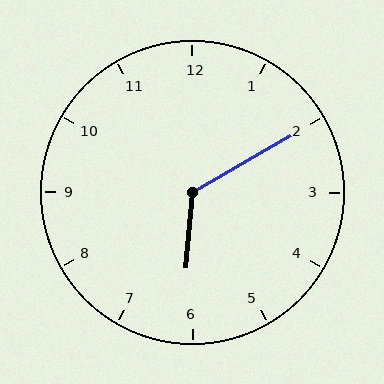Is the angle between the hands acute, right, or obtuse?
It is obtuse.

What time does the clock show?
6:10.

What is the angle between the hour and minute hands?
Approximately 125 degrees.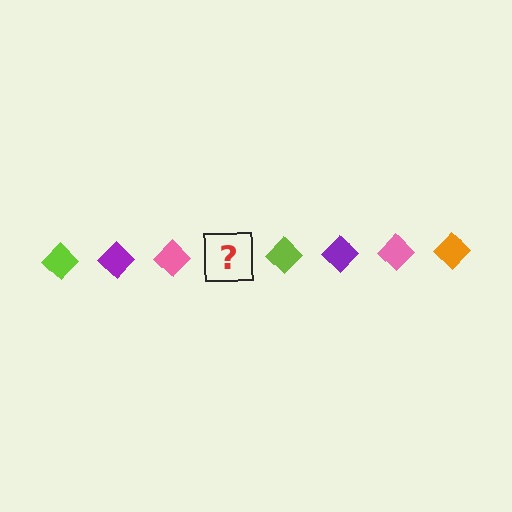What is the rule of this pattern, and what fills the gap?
The rule is that the pattern cycles through lime, purple, pink, orange diamonds. The gap should be filled with an orange diamond.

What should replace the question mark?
The question mark should be replaced with an orange diamond.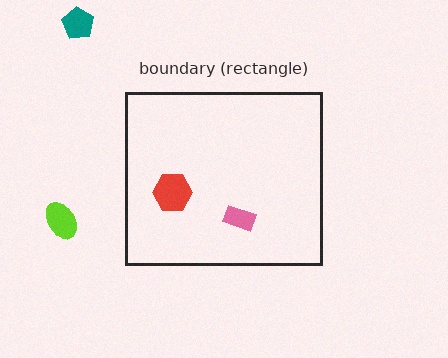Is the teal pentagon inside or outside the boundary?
Outside.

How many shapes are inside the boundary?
2 inside, 2 outside.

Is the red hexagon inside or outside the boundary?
Inside.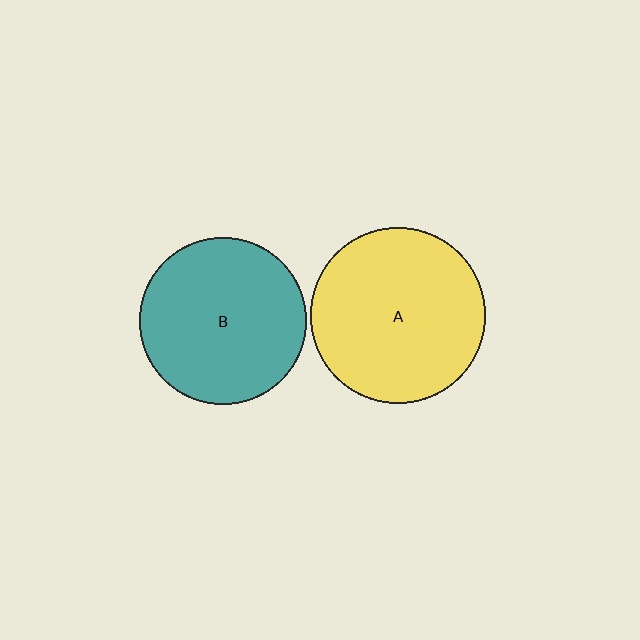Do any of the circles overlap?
No, none of the circles overlap.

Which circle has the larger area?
Circle A (yellow).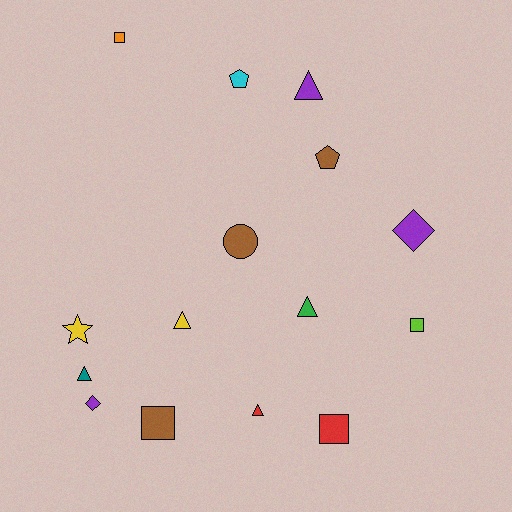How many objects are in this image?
There are 15 objects.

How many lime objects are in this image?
There is 1 lime object.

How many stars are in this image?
There is 1 star.